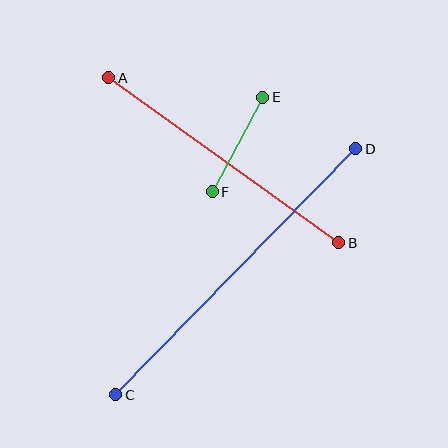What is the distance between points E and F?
The distance is approximately 107 pixels.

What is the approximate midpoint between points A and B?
The midpoint is at approximately (224, 160) pixels.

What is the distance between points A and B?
The distance is approximately 283 pixels.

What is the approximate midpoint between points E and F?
The midpoint is at approximately (237, 145) pixels.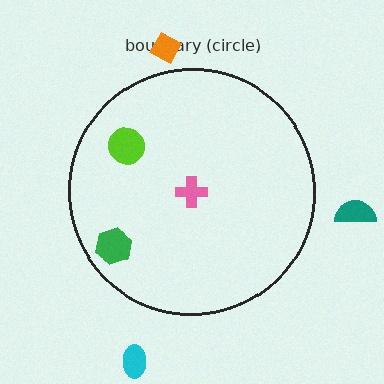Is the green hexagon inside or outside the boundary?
Inside.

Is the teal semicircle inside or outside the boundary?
Outside.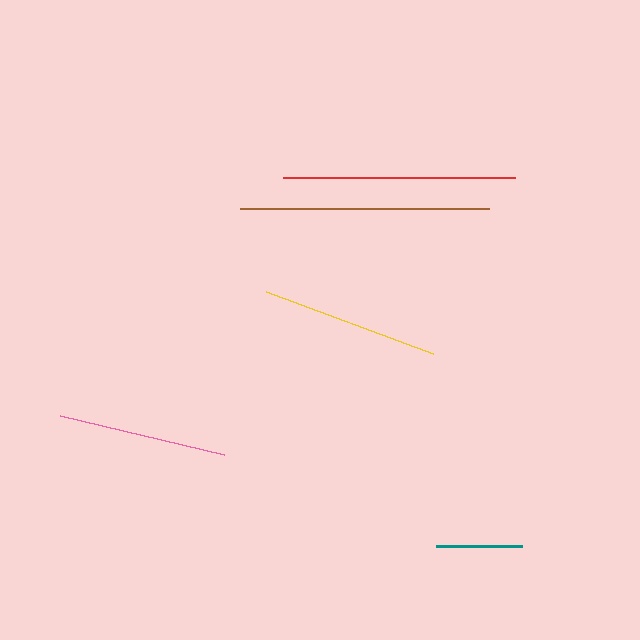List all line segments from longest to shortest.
From longest to shortest: brown, red, yellow, pink, teal.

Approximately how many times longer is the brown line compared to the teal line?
The brown line is approximately 2.9 times the length of the teal line.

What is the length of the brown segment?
The brown segment is approximately 249 pixels long.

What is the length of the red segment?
The red segment is approximately 231 pixels long.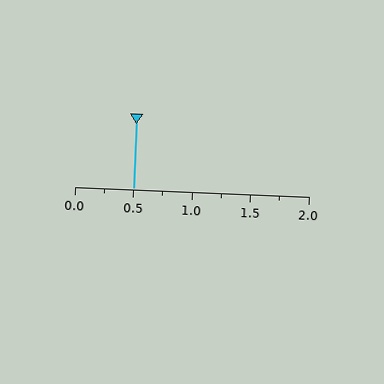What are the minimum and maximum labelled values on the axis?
The axis runs from 0.0 to 2.0.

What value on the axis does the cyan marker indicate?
The marker indicates approximately 0.5.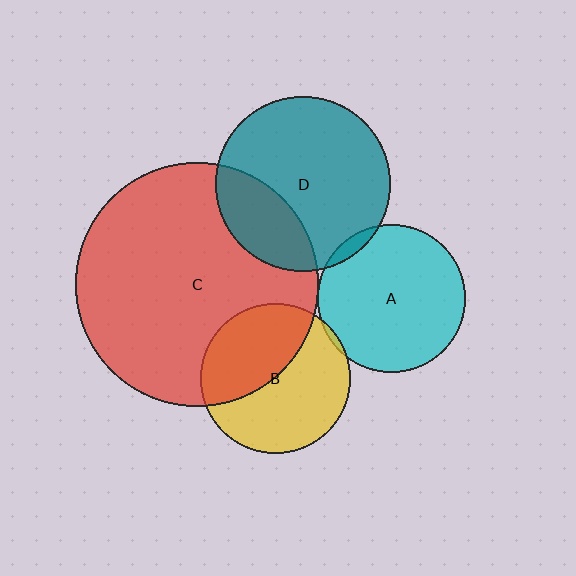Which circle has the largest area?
Circle C (red).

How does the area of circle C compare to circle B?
Approximately 2.7 times.